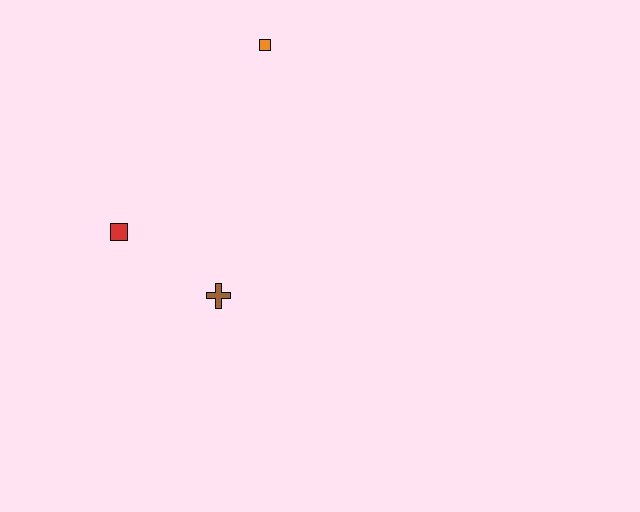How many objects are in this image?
There are 3 objects.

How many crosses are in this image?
There is 1 cross.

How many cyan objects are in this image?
There are no cyan objects.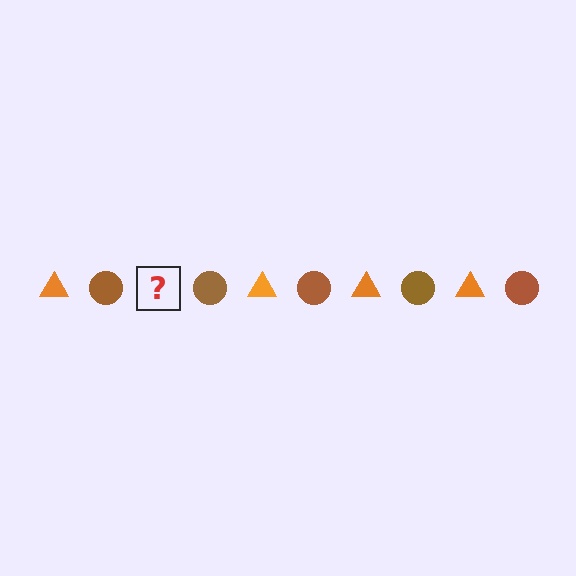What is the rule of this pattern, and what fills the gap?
The rule is that the pattern alternates between orange triangle and brown circle. The gap should be filled with an orange triangle.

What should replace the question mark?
The question mark should be replaced with an orange triangle.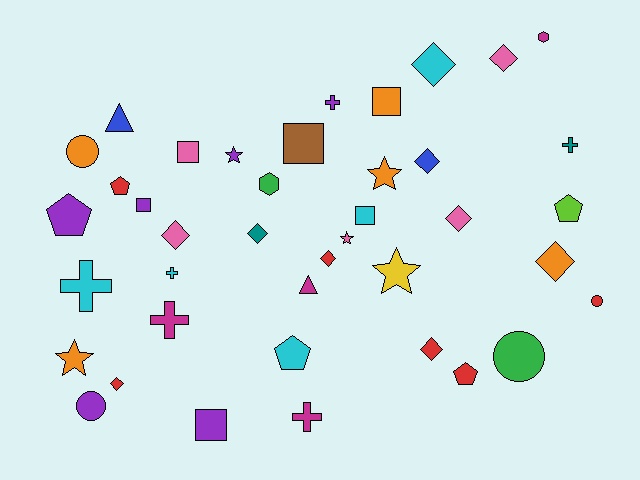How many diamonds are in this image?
There are 10 diamonds.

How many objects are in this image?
There are 40 objects.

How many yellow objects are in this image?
There is 1 yellow object.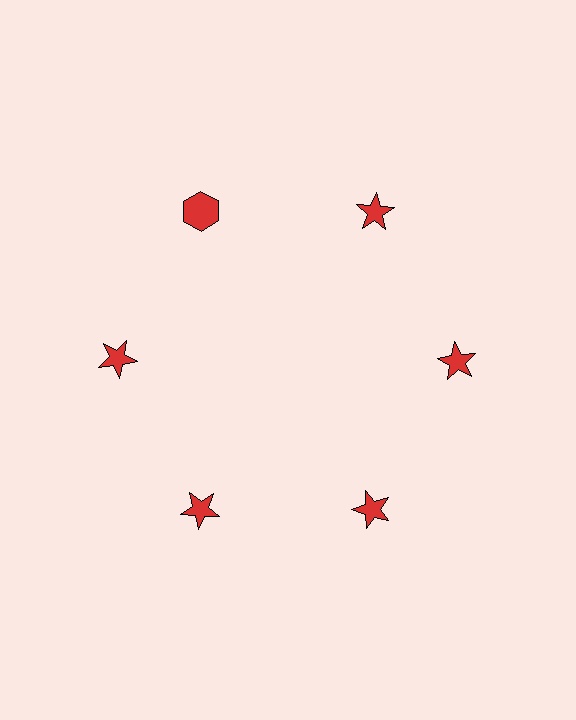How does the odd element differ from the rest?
It has a different shape: hexagon instead of star.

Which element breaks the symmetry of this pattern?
The red hexagon at roughly the 11 o'clock position breaks the symmetry. All other shapes are red stars.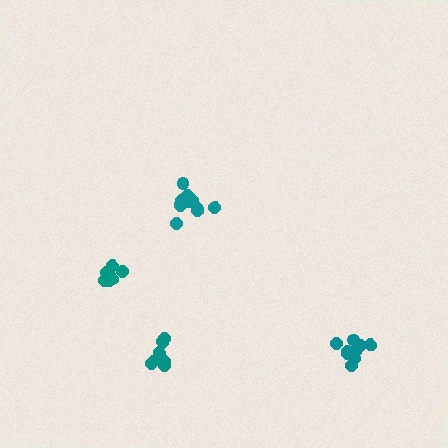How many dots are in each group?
Group 1: 7 dots, Group 2: 10 dots, Group 3: 7 dots, Group 4: 9 dots (33 total).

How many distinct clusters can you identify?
There are 4 distinct clusters.